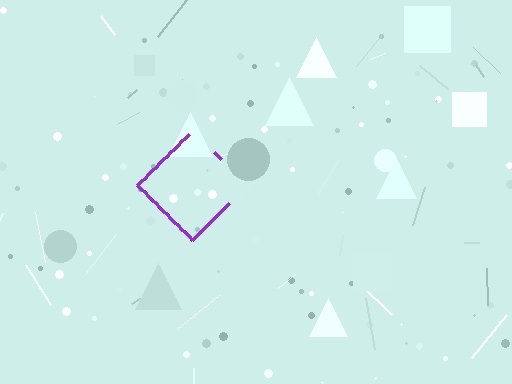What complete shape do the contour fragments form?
The contour fragments form a diamond.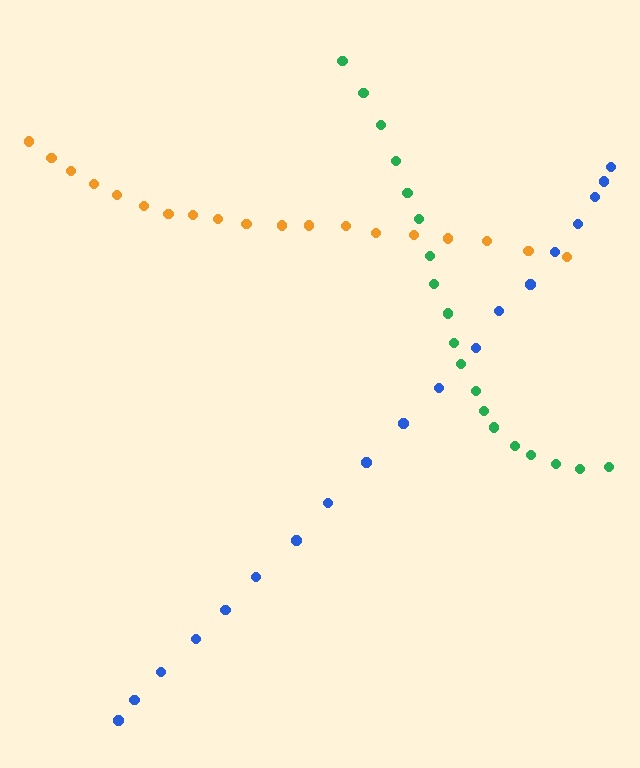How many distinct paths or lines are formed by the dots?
There are 3 distinct paths.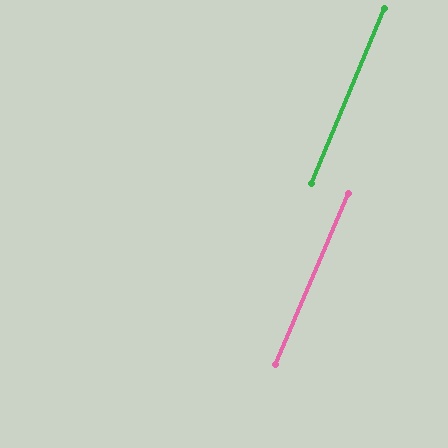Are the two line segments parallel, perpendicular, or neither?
Parallel — their directions differ by only 0.2°.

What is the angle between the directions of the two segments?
Approximately 0 degrees.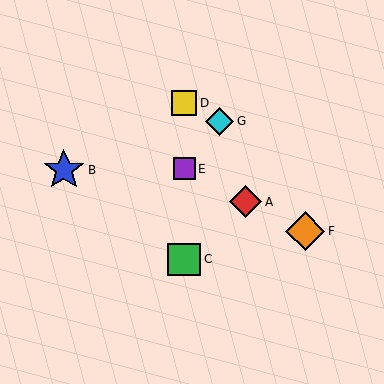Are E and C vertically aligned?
Yes, both are at x≈184.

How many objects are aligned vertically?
3 objects (C, D, E) are aligned vertically.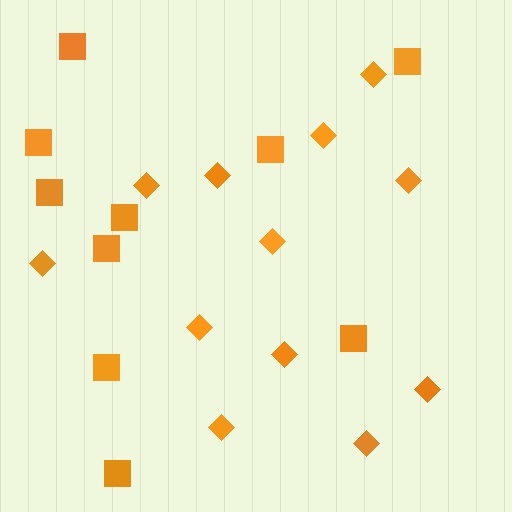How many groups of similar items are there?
There are 2 groups: one group of diamonds (12) and one group of squares (10).